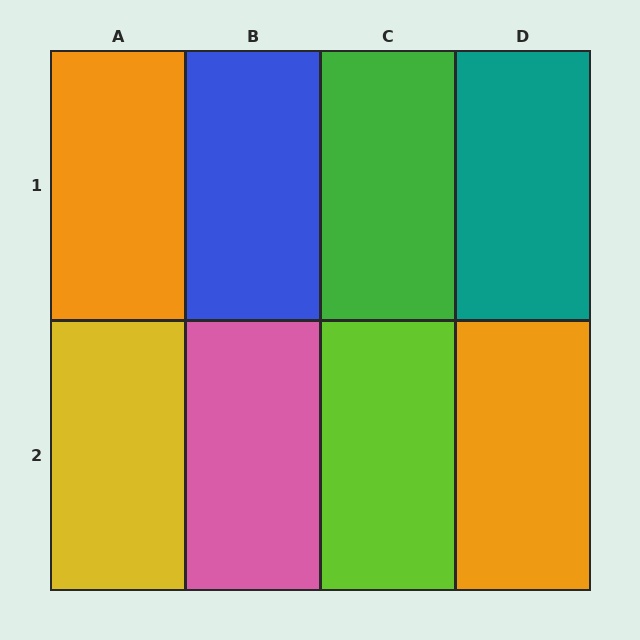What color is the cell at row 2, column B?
Pink.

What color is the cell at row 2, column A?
Yellow.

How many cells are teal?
1 cell is teal.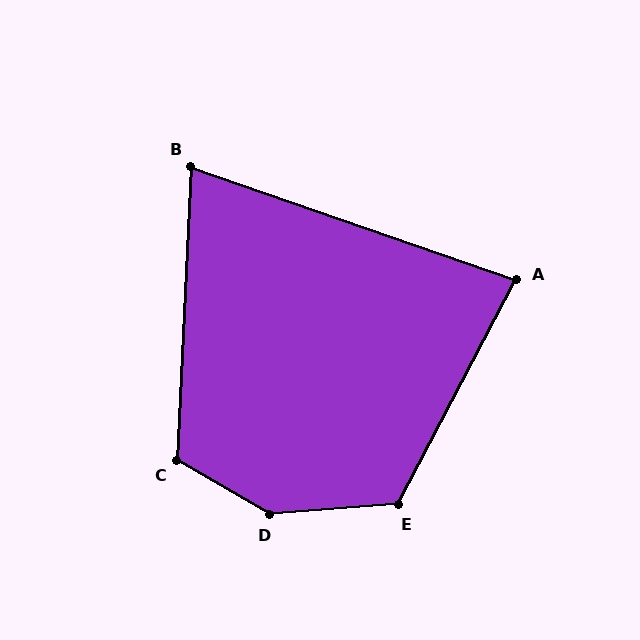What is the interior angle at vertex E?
Approximately 122 degrees (obtuse).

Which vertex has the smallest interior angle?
B, at approximately 74 degrees.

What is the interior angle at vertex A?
Approximately 81 degrees (acute).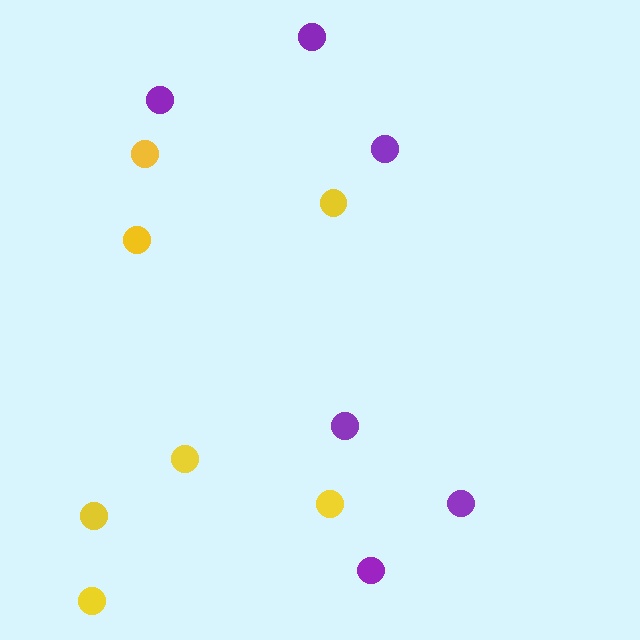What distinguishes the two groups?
There are 2 groups: one group of purple circles (6) and one group of yellow circles (7).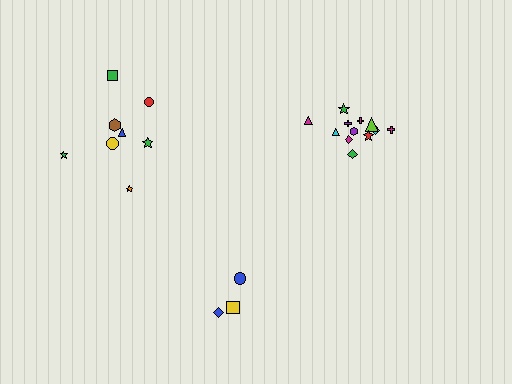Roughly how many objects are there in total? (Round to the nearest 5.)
Roughly 25 objects in total.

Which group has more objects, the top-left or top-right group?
The top-right group.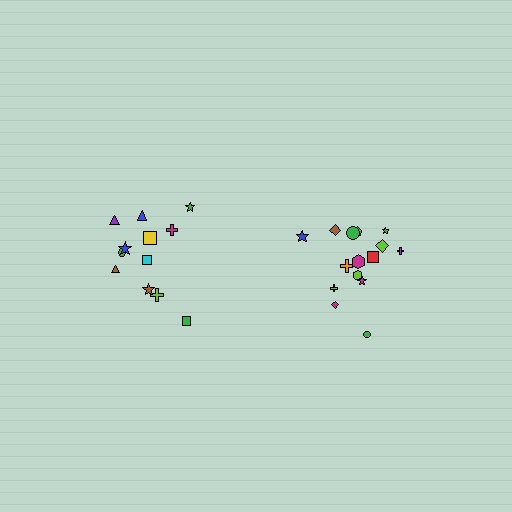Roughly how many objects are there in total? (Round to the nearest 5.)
Roughly 25 objects in total.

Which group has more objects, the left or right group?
The right group.